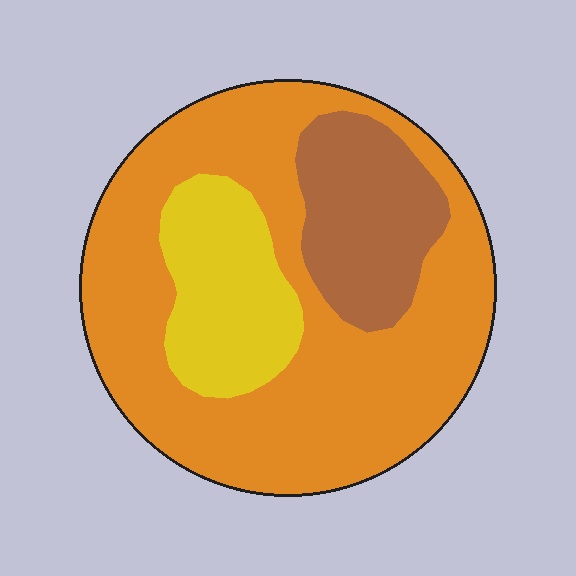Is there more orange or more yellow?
Orange.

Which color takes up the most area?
Orange, at roughly 65%.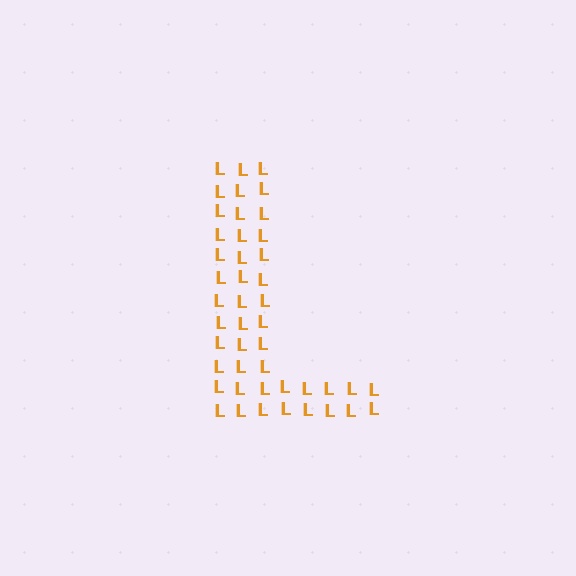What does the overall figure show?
The overall figure shows the letter L.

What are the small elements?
The small elements are letter L's.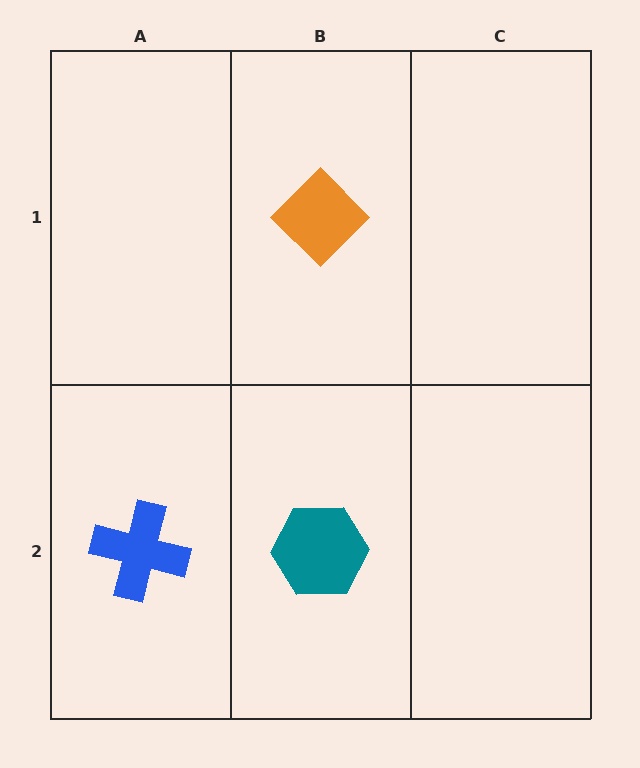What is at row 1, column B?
An orange diamond.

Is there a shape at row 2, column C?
No, that cell is empty.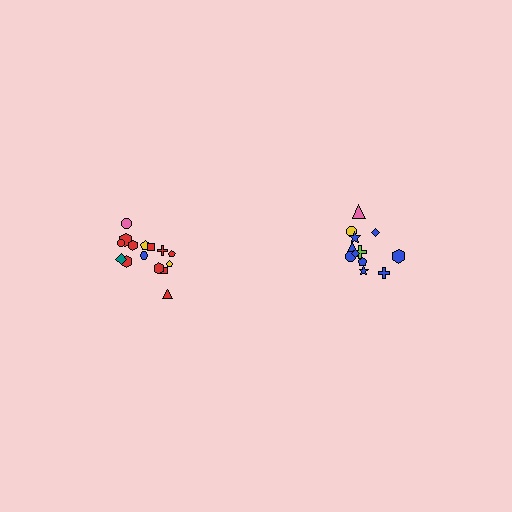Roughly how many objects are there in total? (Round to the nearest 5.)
Roughly 25 objects in total.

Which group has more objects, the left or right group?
The left group.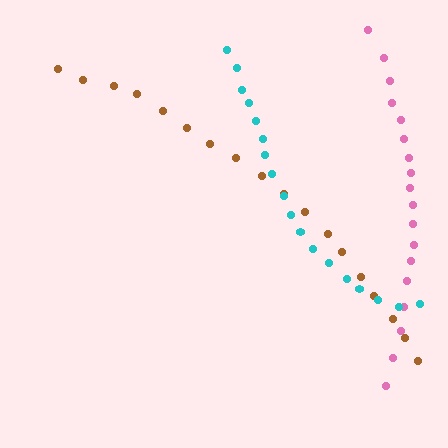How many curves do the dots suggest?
There are 3 distinct paths.